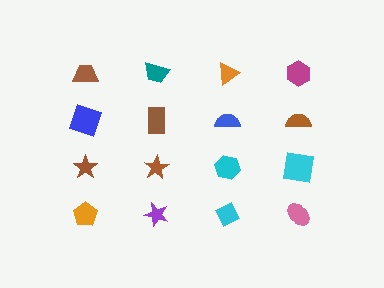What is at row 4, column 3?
A cyan diamond.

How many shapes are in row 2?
4 shapes.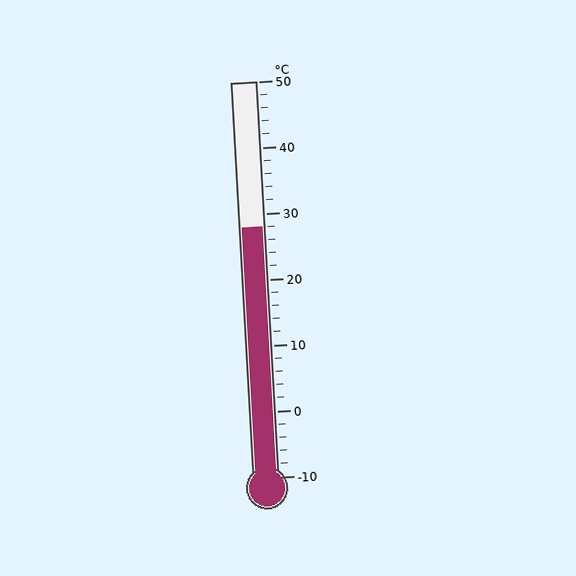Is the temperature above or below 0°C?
The temperature is above 0°C.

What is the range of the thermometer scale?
The thermometer scale ranges from -10°C to 50°C.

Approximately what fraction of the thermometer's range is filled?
The thermometer is filled to approximately 65% of its range.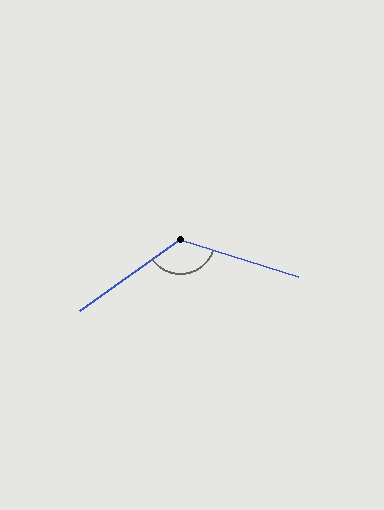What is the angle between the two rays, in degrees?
Approximately 127 degrees.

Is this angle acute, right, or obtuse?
It is obtuse.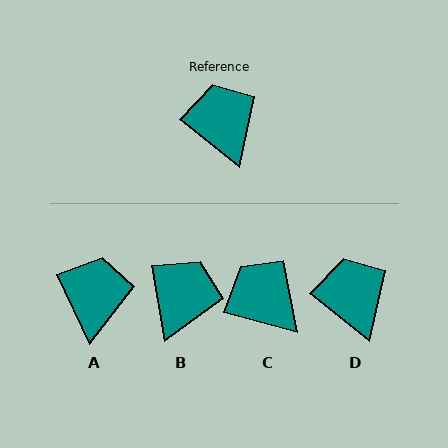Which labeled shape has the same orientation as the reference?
D.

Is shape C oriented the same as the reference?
No, it is off by about 23 degrees.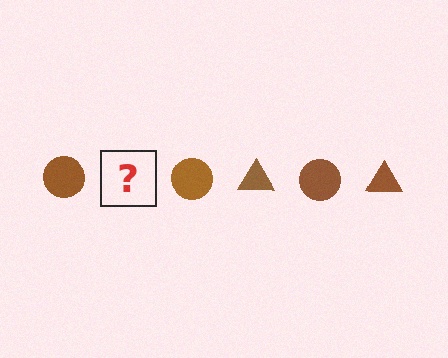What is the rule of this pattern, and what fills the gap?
The rule is that the pattern cycles through circle, triangle shapes in brown. The gap should be filled with a brown triangle.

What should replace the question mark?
The question mark should be replaced with a brown triangle.